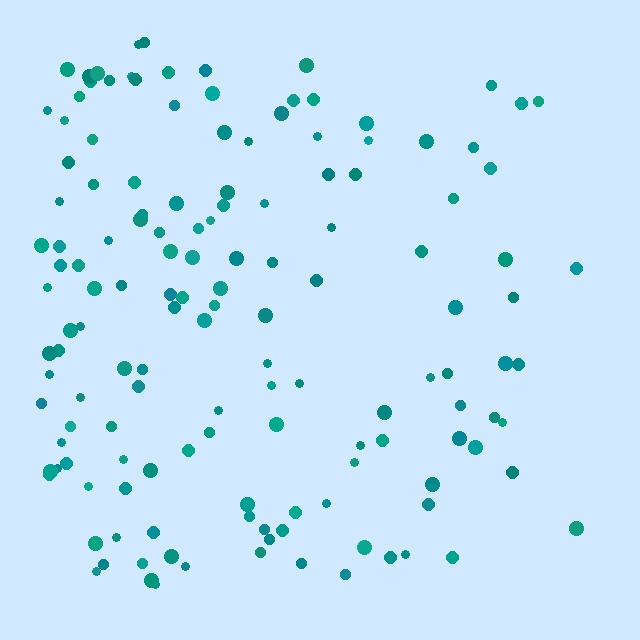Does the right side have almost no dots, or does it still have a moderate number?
Still a moderate number, just noticeably fewer than the left.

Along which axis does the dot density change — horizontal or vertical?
Horizontal.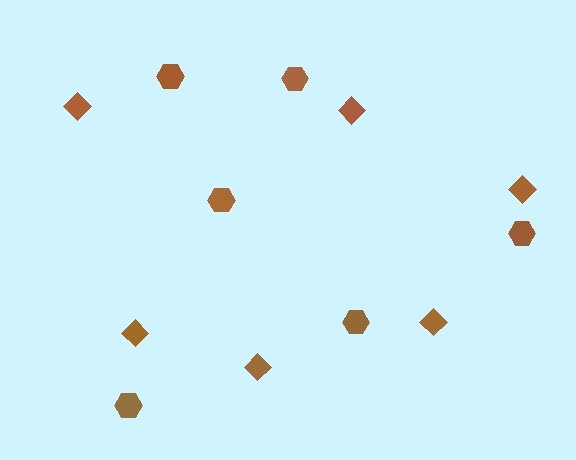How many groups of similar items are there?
There are 2 groups: one group of hexagons (6) and one group of diamonds (6).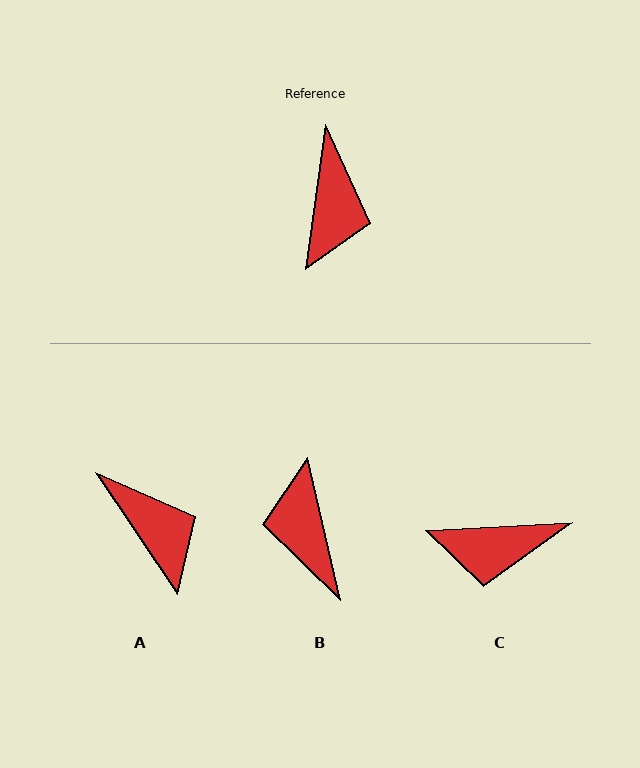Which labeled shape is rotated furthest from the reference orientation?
B, about 159 degrees away.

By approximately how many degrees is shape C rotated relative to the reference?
Approximately 79 degrees clockwise.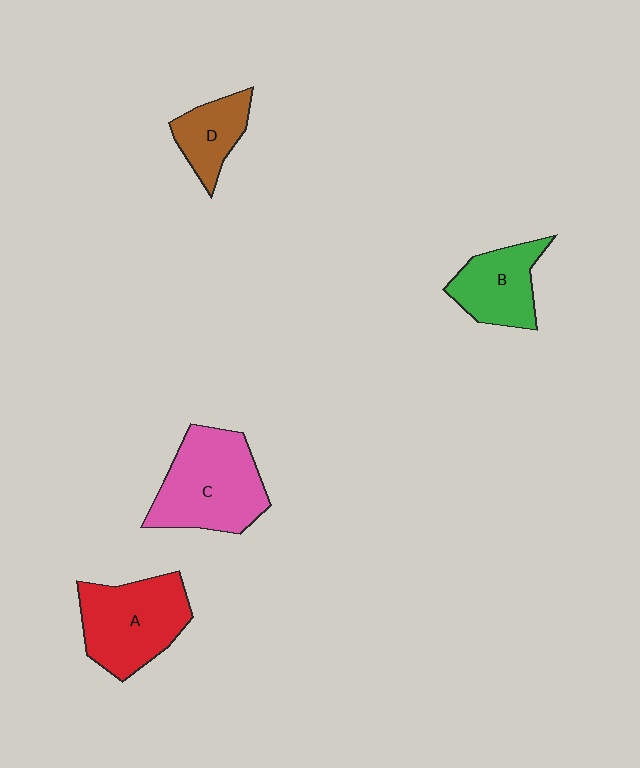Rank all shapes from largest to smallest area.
From largest to smallest: C (pink), A (red), B (green), D (brown).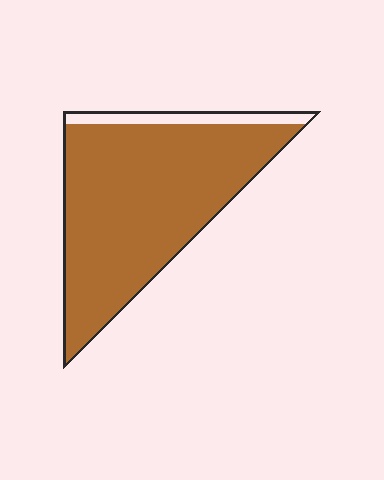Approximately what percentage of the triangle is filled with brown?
Approximately 90%.